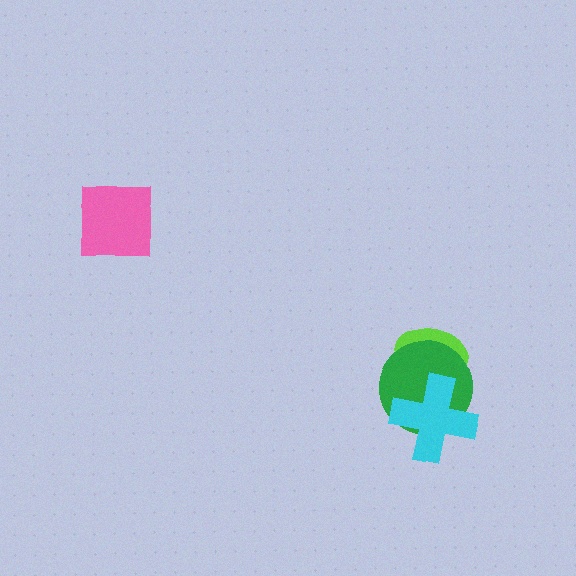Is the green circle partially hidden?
Yes, it is partially covered by another shape.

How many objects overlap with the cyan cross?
2 objects overlap with the cyan cross.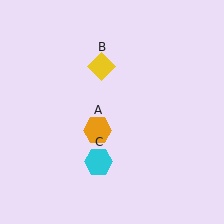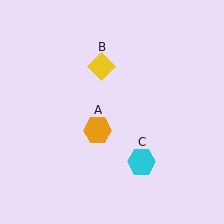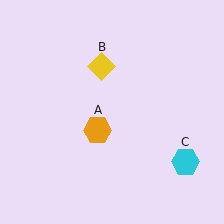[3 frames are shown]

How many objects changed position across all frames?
1 object changed position: cyan hexagon (object C).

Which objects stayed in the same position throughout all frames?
Orange hexagon (object A) and yellow diamond (object B) remained stationary.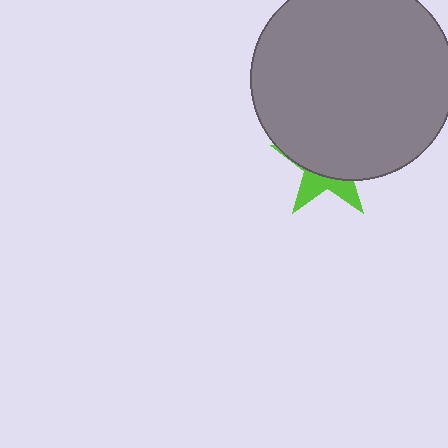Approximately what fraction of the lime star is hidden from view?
Roughly 68% of the lime star is hidden behind the gray circle.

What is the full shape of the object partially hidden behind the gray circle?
The partially hidden object is a lime star.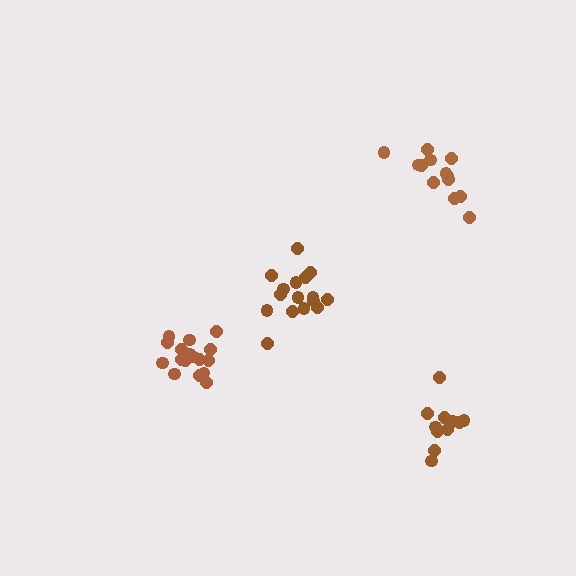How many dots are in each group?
Group 1: 13 dots, Group 2: 17 dots, Group 3: 11 dots, Group 4: 16 dots (57 total).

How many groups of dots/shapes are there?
There are 4 groups.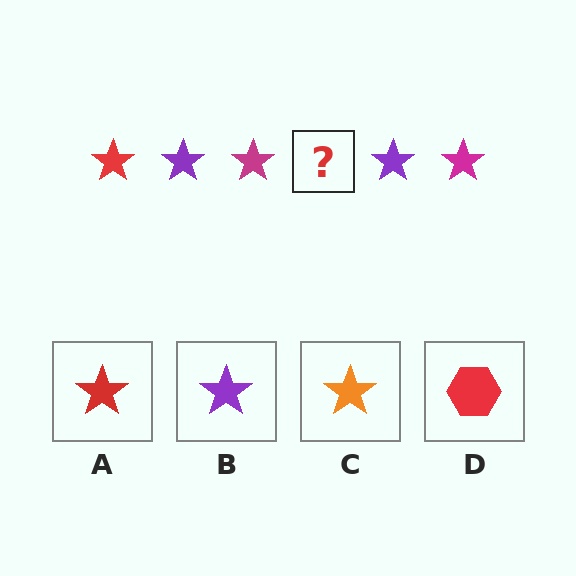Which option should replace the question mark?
Option A.